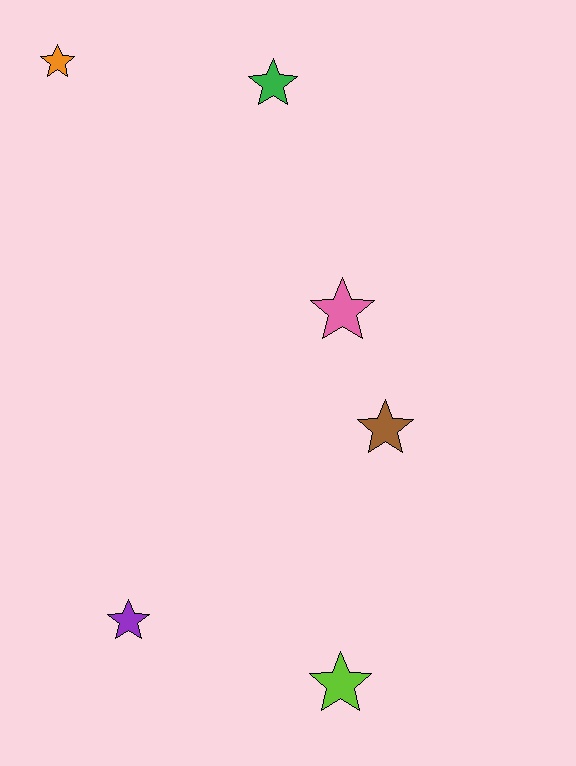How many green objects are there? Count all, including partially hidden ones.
There is 1 green object.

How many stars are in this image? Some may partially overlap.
There are 6 stars.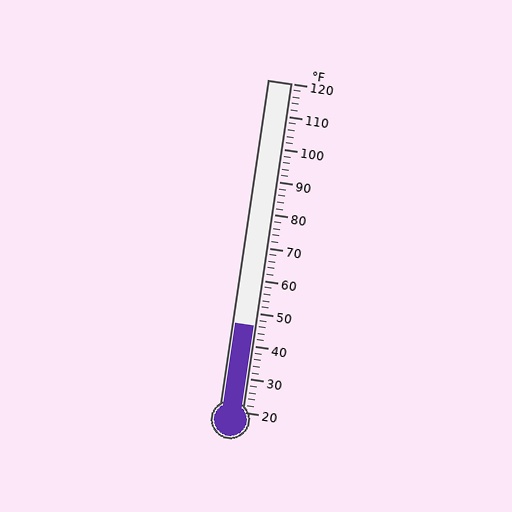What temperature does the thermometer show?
The thermometer shows approximately 46°F.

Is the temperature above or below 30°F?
The temperature is above 30°F.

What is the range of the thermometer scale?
The thermometer scale ranges from 20°F to 120°F.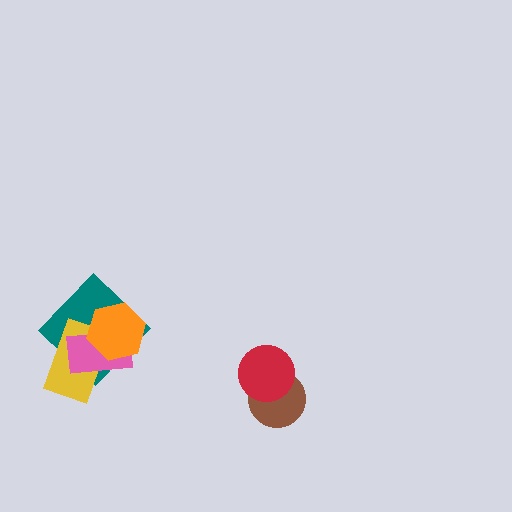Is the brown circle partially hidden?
Yes, it is partially covered by another shape.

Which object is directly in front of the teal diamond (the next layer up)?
The yellow rectangle is directly in front of the teal diamond.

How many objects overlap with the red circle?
1 object overlaps with the red circle.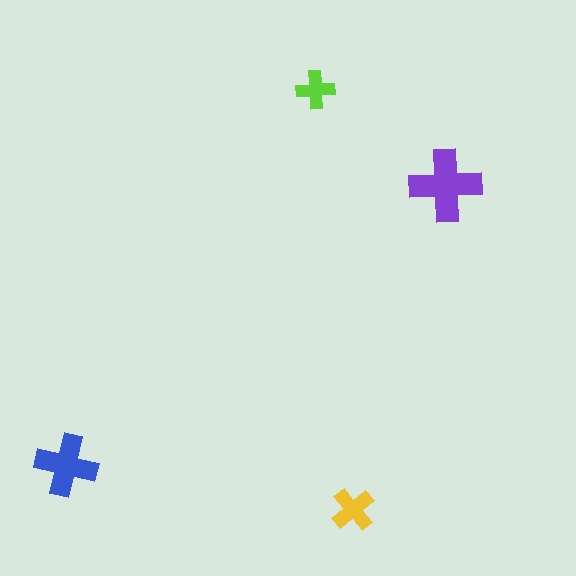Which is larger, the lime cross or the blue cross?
The blue one.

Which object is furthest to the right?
The purple cross is rightmost.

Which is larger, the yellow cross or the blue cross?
The blue one.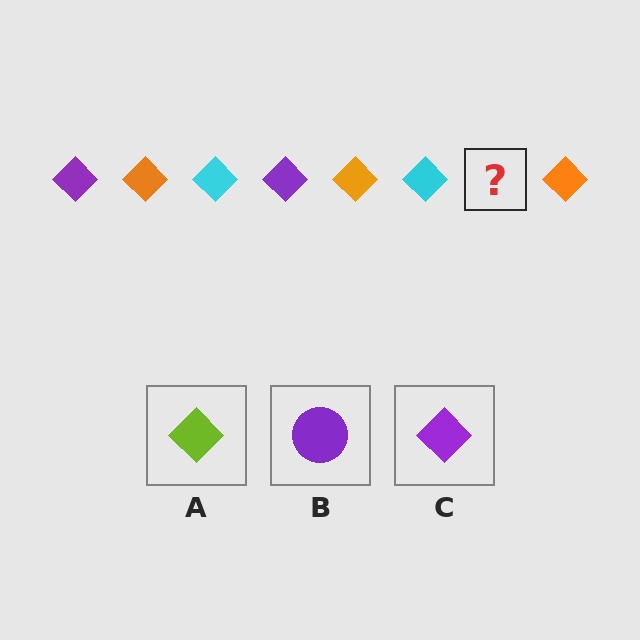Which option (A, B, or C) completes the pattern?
C.